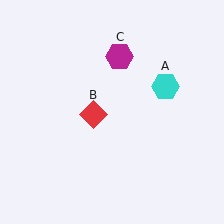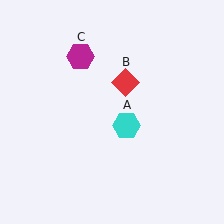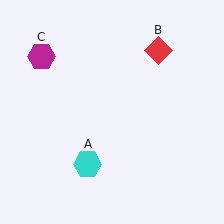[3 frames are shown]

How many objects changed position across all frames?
3 objects changed position: cyan hexagon (object A), red diamond (object B), magenta hexagon (object C).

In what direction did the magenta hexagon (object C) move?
The magenta hexagon (object C) moved left.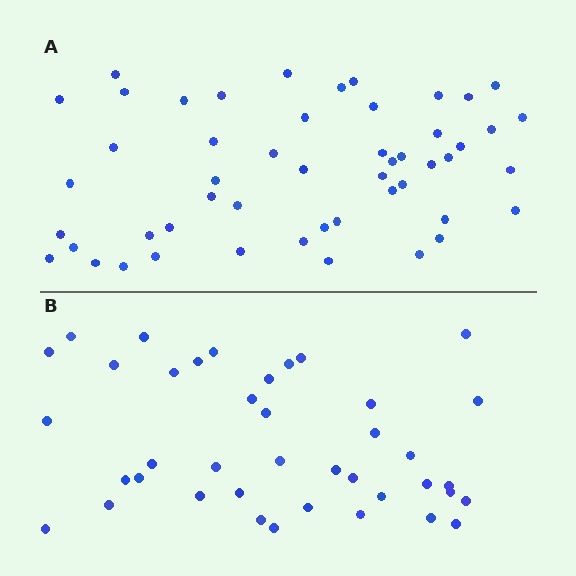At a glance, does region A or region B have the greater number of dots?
Region A (the top region) has more dots.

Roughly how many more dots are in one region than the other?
Region A has roughly 12 or so more dots than region B.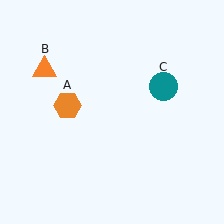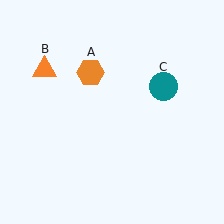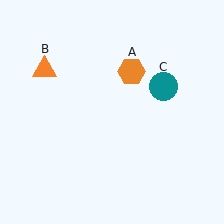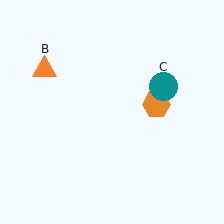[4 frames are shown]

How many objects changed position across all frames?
1 object changed position: orange hexagon (object A).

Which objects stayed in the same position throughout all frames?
Orange triangle (object B) and teal circle (object C) remained stationary.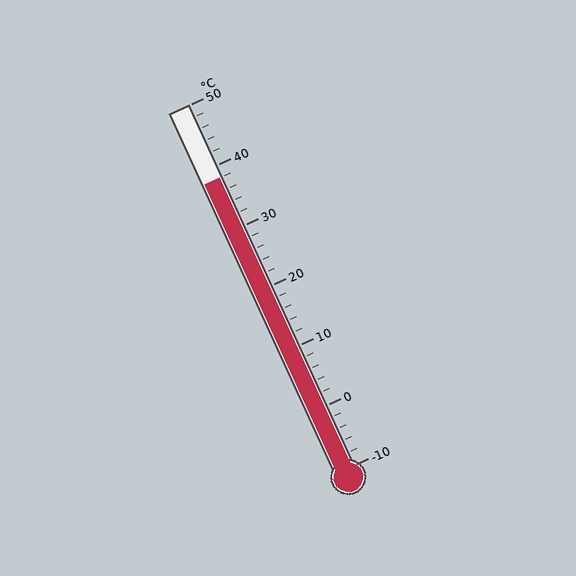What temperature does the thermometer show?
The thermometer shows approximately 38°C.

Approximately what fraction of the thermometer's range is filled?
The thermometer is filled to approximately 80% of its range.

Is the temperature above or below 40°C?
The temperature is below 40°C.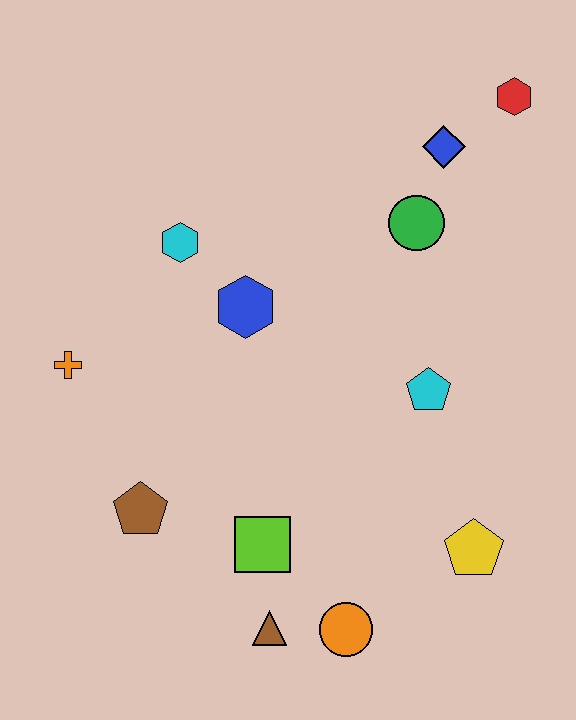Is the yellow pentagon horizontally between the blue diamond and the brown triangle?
No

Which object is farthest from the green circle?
The brown triangle is farthest from the green circle.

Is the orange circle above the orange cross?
No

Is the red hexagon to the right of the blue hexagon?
Yes